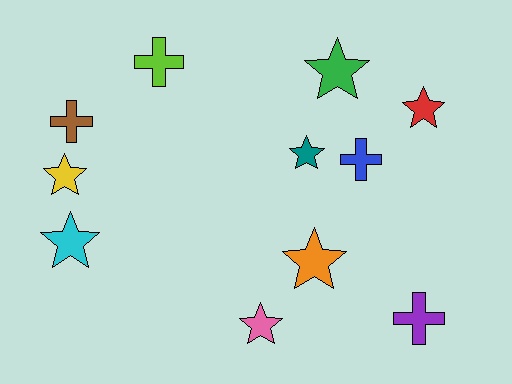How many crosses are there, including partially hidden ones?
There are 4 crosses.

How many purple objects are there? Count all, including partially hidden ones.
There is 1 purple object.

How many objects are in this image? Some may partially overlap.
There are 11 objects.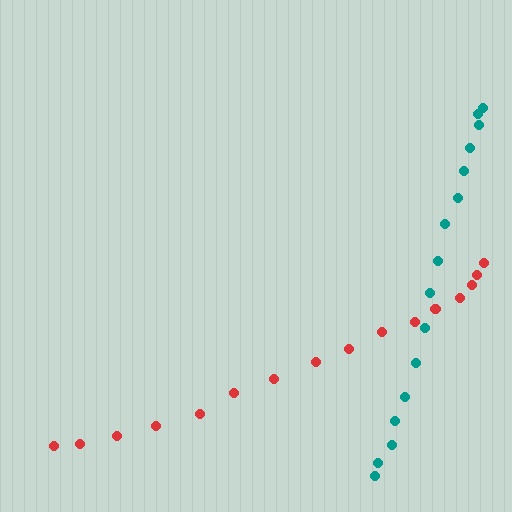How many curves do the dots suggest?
There are 2 distinct paths.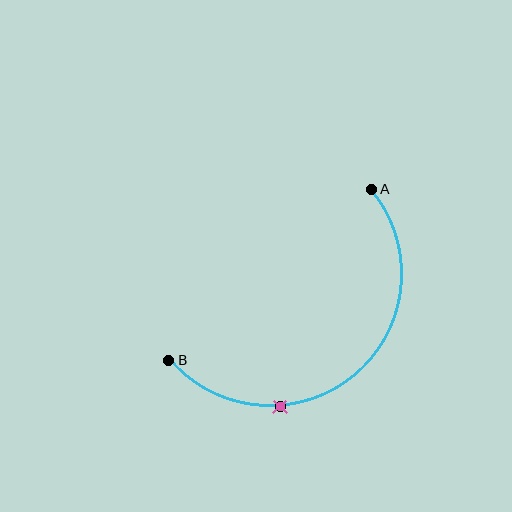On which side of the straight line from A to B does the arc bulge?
The arc bulges below and to the right of the straight line connecting A and B.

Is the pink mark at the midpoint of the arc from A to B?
No. The pink mark lies on the arc but is closer to endpoint B. The arc midpoint would be at the point on the curve equidistant along the arc from both A and B.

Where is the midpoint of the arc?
The arc midpoint is the point on the curve farthest from the straight line joining A and B. It sits below and to the right of that line.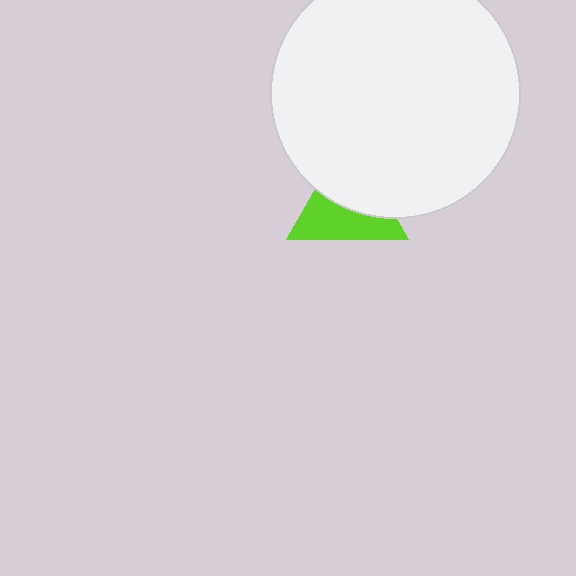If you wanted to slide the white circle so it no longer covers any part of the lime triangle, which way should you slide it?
Slide it up — that is the most direct way to separate the two shapes.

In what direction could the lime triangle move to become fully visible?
The lime triangle could move down. That would shift it out from behind the white circle entirely.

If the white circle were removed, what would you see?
You would see the complete lime triangle.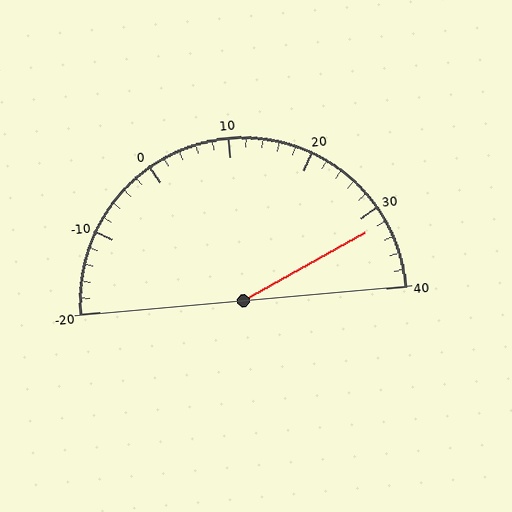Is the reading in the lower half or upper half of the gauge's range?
The reading is in the upper half of the range (-20 to 40).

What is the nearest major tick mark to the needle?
The nearest major tick mark is 30.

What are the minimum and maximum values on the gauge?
The gauge ranges from -20 to 40.